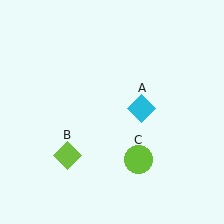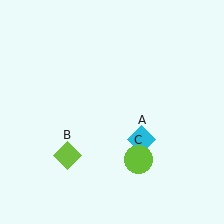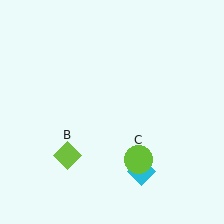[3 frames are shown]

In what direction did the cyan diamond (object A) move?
The cyan diamond (object A) moved down.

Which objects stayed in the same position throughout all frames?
Lime diamond (object B) and lime circle (object C) remained stationary.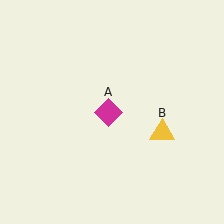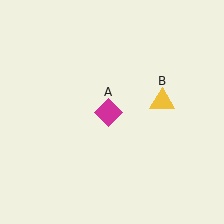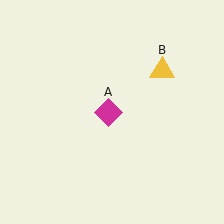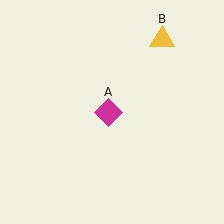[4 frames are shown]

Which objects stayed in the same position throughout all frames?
Magenta diamond (object A) remained stationary.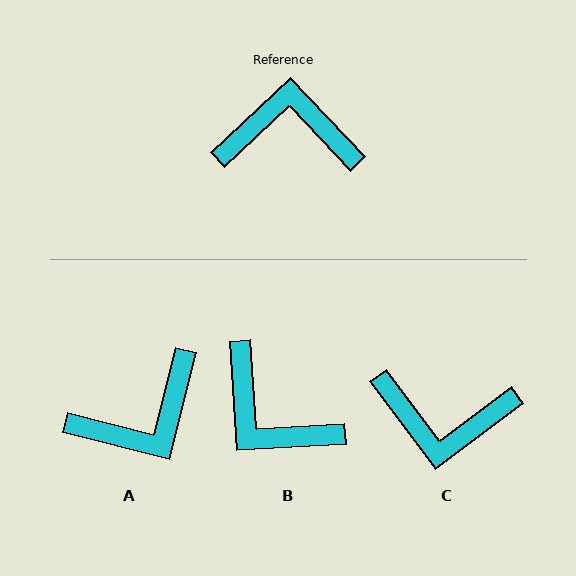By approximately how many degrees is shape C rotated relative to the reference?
Approximately 173 degrees counter-clockwise.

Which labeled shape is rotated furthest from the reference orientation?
C, about 173 degrees away.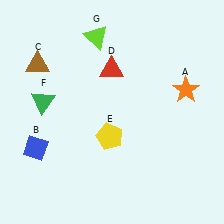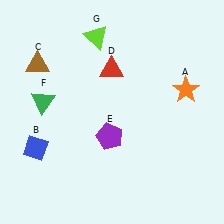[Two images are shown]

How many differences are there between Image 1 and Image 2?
There is 1 difference between the two images.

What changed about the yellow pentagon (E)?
In Image 1, E is yellow. In Image 2, it changed to purple.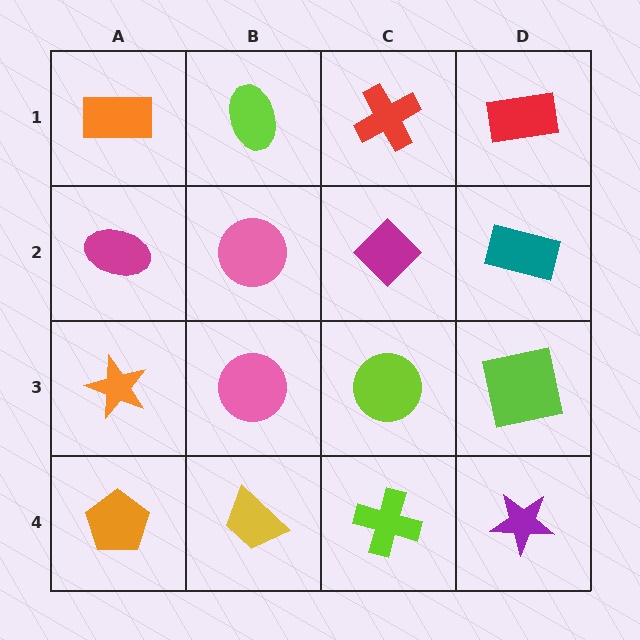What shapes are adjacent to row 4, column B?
A pink circle (row 3, column B), an orange pentagon (row 4, column A), a lime cross (row 4, column C).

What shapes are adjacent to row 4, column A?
An orange star (row 3, column A), a yellow trapezoid (row 4, column B).